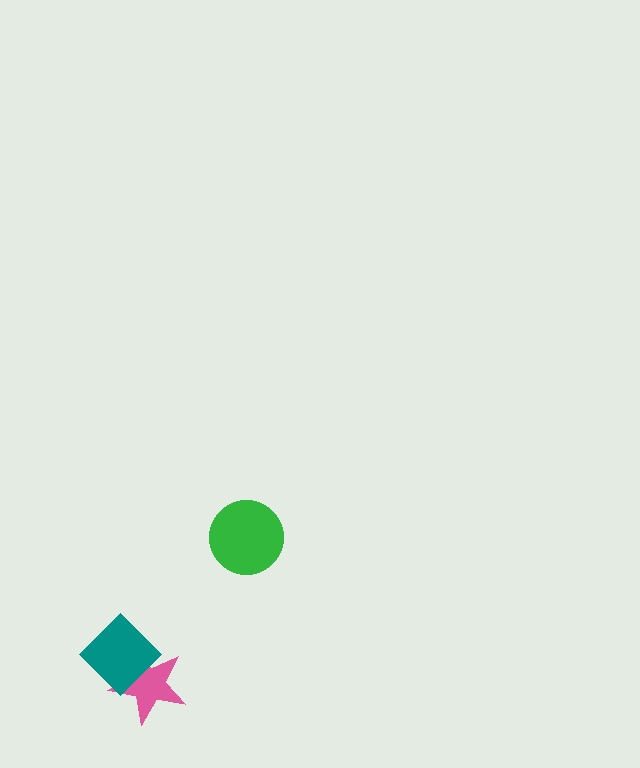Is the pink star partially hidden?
Yes, it is partially covered by another shape.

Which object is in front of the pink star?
The teal diamond is in front of the pink star.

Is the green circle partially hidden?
No, no other shape covers it.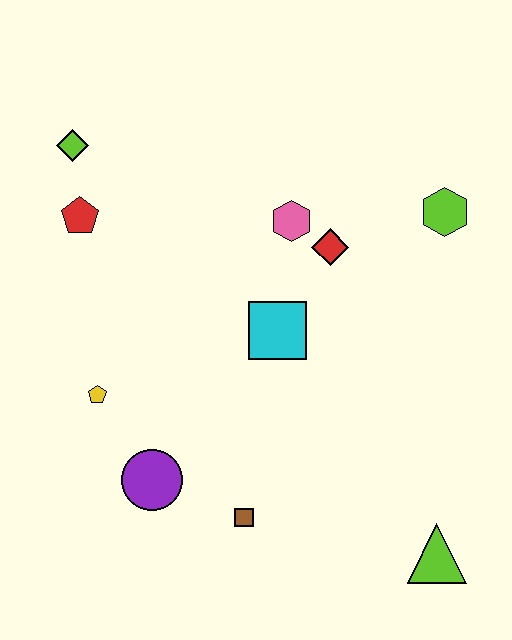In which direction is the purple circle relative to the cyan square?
The purple circle is below the cyan square.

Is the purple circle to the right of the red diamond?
No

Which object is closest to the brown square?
The purple circle is closest to the brown square.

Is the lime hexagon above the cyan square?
Yes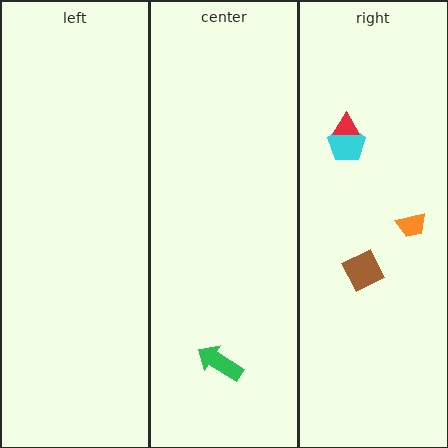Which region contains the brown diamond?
The right region.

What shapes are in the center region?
The green arrow.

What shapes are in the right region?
The orange trapezoid, the brown diamond, the cyan pentagon, the red triangle.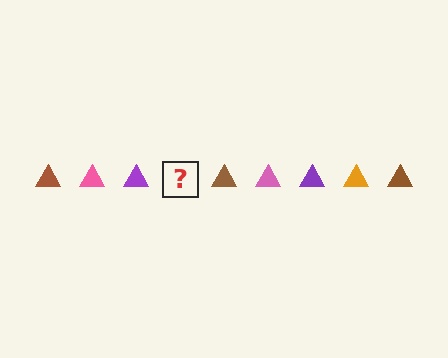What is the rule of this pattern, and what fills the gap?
The rule is that the pattern cycles through brown, pink, purple, orange triangles. The gap should be filled with an orange triangle.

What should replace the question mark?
The question mark should be replaced with an orange triangle.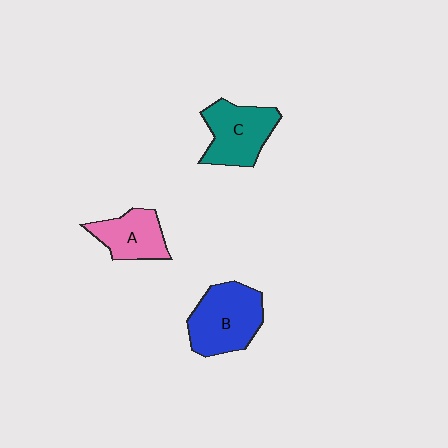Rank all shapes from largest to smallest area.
From largest to smallest: B (blue), C (teal), A (pink).